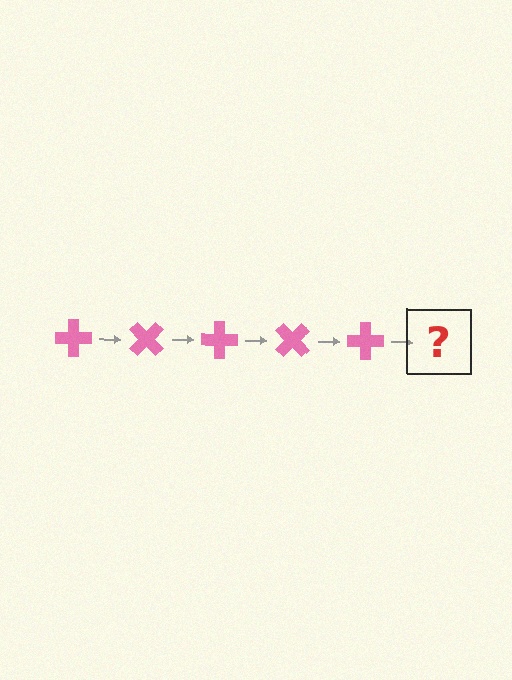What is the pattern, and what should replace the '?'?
The pattern is that the cross rotates 45 degrees each step. The '?' should be a pink cross rotated 225 degrees.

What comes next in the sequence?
The next element should be a pink cross rotated 225 degrees.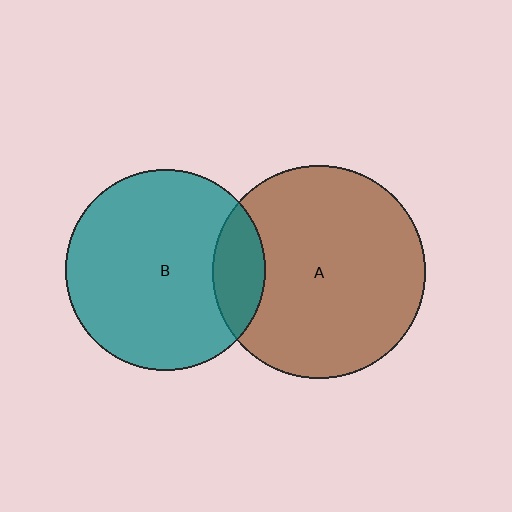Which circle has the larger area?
Circle A (brown).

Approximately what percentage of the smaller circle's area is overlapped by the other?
Approximately 15%.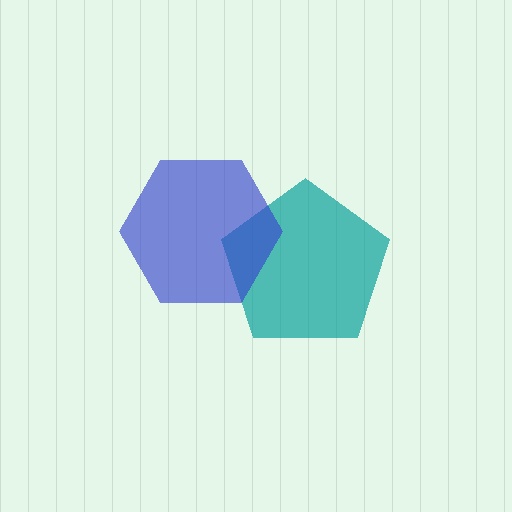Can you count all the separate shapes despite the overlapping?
Yes, there are 2 separate shapes.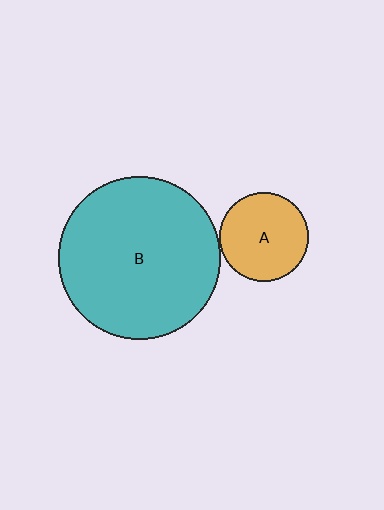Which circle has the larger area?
Circle B (teal).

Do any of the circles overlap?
No, none of the circles overlap.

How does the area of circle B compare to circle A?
Approximately 3.3 times.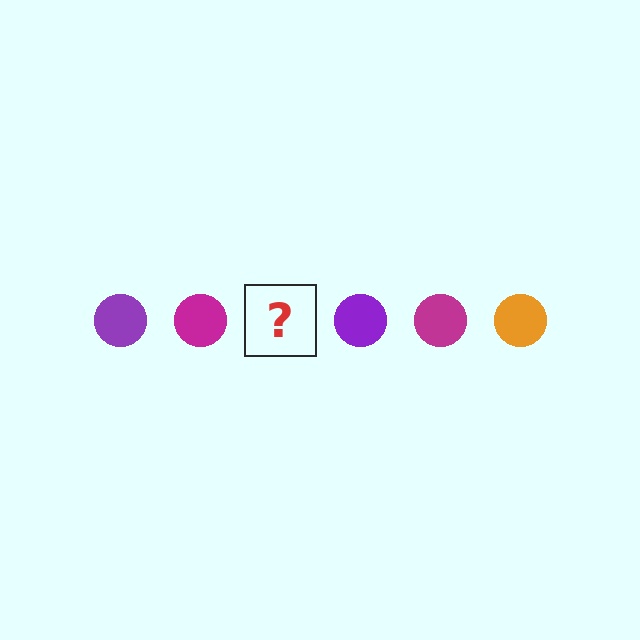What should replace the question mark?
The question mark should be replaced with an orange circle.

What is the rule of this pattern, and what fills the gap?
The rule is that the pattern cycles through purple, magenta, orange circles. The gap should be filled with an orange circle.